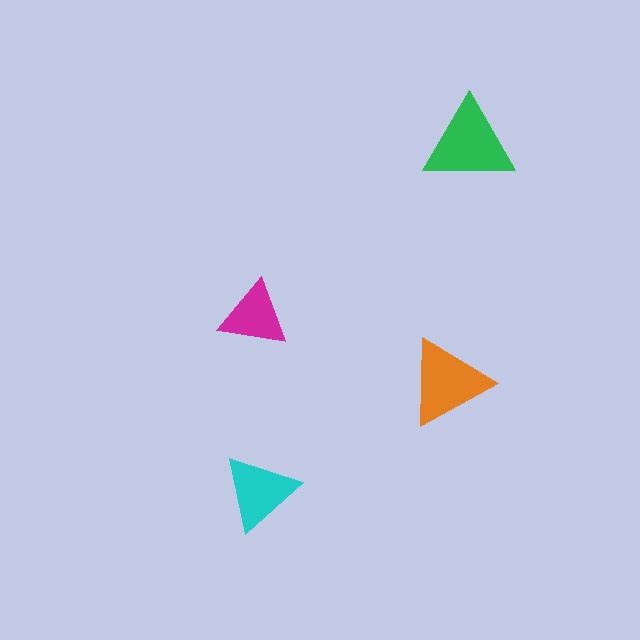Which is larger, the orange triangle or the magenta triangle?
The orange one.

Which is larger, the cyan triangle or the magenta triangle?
The cyan one.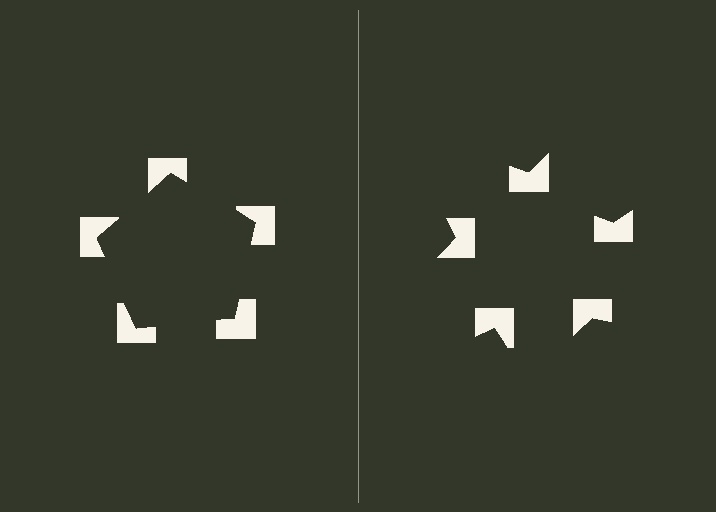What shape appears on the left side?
An illusory pentagon.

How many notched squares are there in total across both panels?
10 — 5 on each side.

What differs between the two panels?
The notched squares are positioned identically on both sides; only the wedge orientations differ. On the left they align to a pentagon; on the right they are misaligned.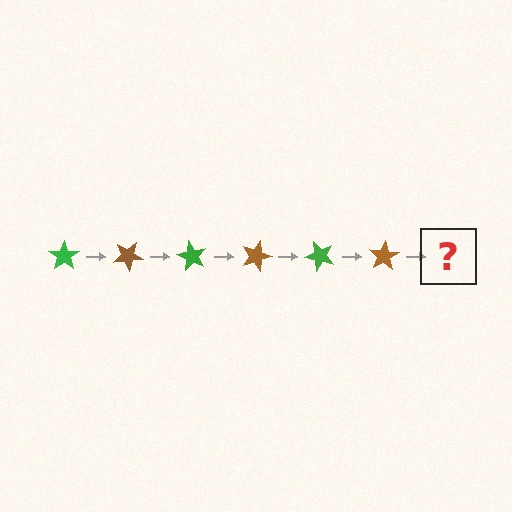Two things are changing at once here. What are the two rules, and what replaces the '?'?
The two rules are that it rotates 30 degrees each step and the color cycles through green and brown. The '?' should be a green star, rotated 180 degrees from the start.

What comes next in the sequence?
The next element should be a green star, rotated 180 degrees from the start.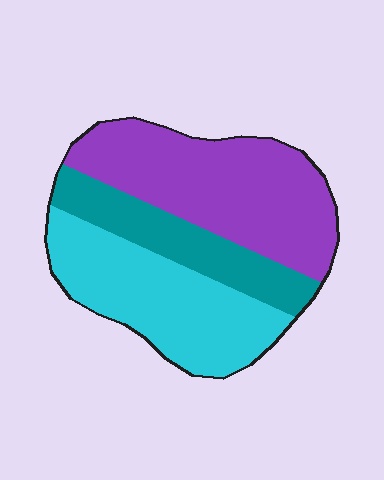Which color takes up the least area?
Teal, at roughly 20%.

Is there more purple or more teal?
Purple.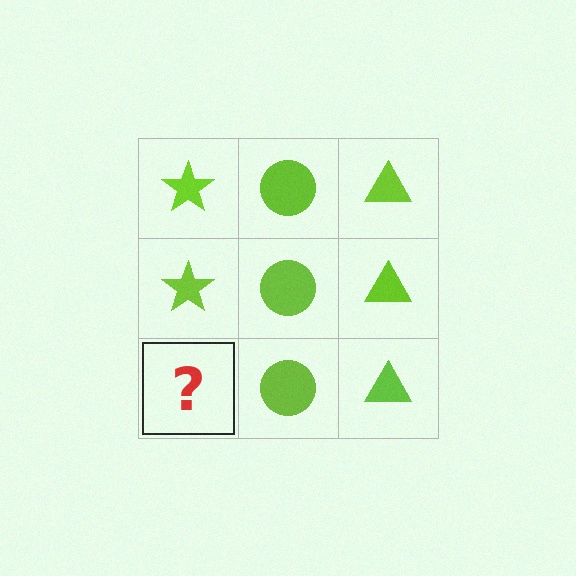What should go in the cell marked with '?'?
The missing cell should contain a lime star.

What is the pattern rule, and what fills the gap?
The rule is that each column has a consistent shape. The gap should be filled with a lime star.